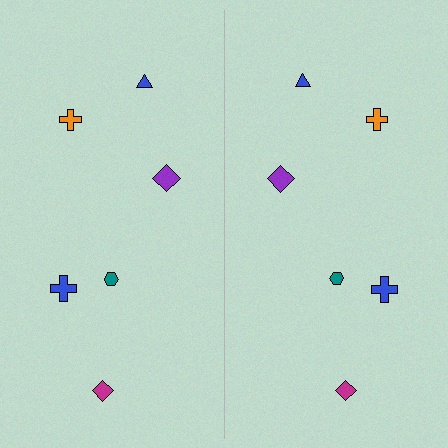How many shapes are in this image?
There are 12 shapes in this image.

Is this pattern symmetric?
Yes, this pattern has bilateral (reflection) symmetry.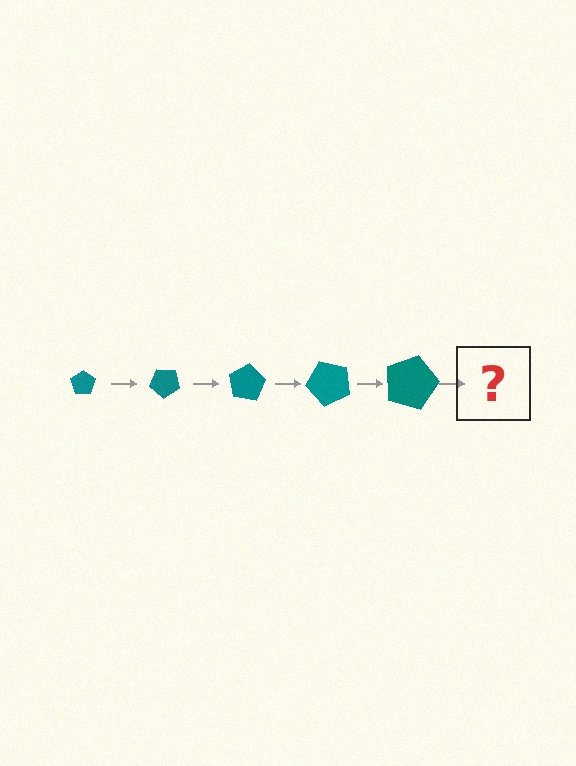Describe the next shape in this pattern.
It should be a pentagon, larger than the previous one and rotated 200 degrees from the start.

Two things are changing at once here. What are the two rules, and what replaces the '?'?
The two rules are that the pentagon grows larger each step and it rotates 40 degrees each step. The '?' should be a pentagon, larger than the previous one and rotated 200 degrees from the start.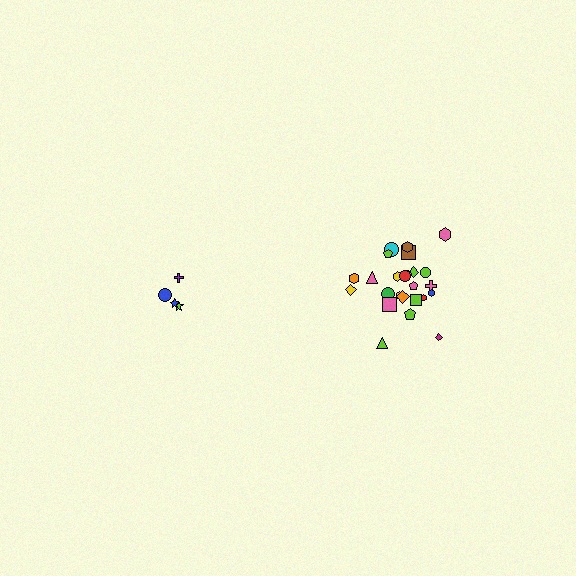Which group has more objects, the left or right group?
The right group.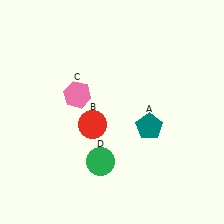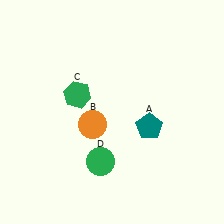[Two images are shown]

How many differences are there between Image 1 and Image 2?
There are 2 differences between the two images.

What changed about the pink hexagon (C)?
In Image 1, C is pink. In Image 2, it changed to green.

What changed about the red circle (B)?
In Image 1, B is red. In Image 2, it changed to orange.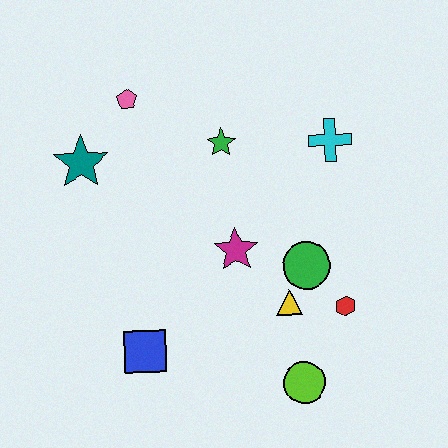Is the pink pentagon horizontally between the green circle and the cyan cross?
No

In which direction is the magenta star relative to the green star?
The magenta star is below the green star.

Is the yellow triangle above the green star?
No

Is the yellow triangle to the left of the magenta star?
No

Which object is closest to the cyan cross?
The green star is closest to the cyan cross.